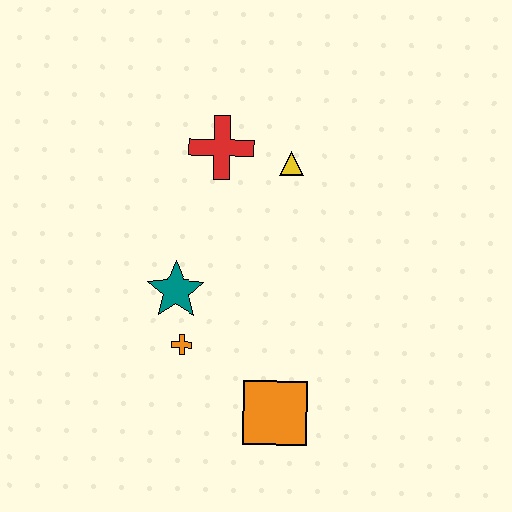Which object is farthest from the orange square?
The red cross is farthest from the orange square.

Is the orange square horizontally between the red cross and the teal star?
No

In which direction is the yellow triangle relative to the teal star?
The yellow triangle is above the teal star.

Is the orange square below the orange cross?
Yes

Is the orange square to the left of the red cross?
No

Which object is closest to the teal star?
The orange cross is closest to the teal star.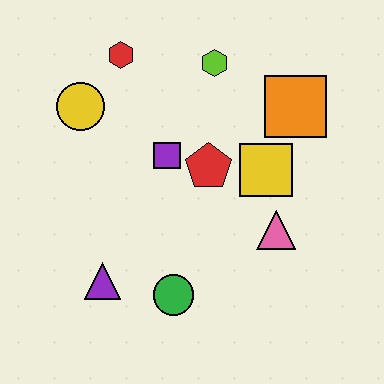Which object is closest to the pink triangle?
The yellow square is closest to the pink triangle.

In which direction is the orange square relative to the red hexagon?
The orange square is to the right of the red hexagon.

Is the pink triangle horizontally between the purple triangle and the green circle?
No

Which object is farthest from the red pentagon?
The purple triangle is farthest from the red pentagon.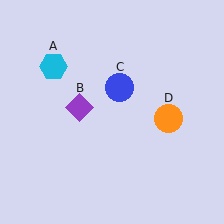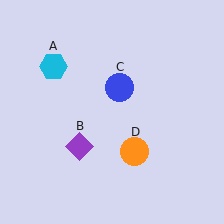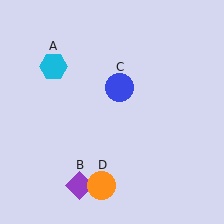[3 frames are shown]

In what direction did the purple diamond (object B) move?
The purple diamond (object B) moved down.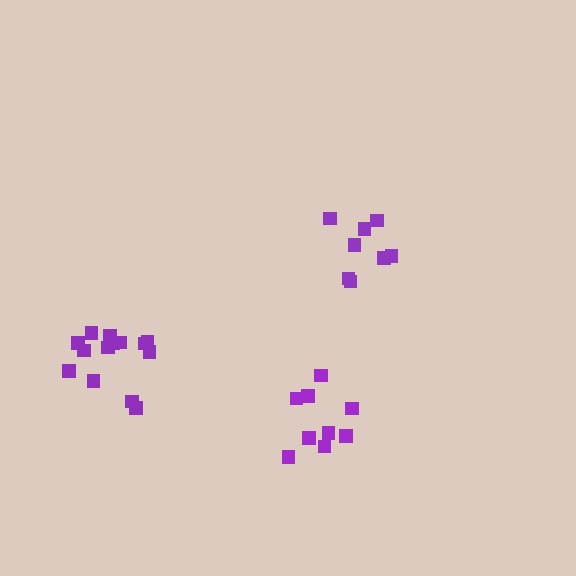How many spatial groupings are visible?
There are 3 spatial groupings.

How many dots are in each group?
Group 1: 8 dots, Group 2: 14 dots, Group 3: 9 dots (31 total).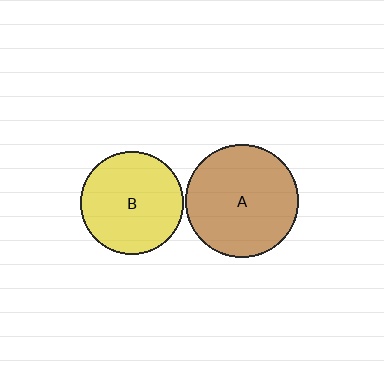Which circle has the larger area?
Circle A (brown).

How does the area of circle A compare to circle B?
Approximately 1.2 times.